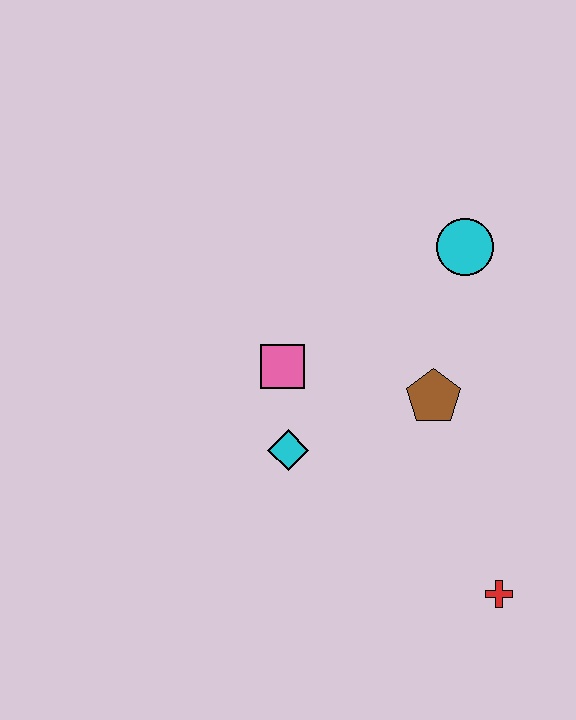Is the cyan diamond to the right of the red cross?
No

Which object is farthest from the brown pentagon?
The red cross is farthest from the brown pentagon.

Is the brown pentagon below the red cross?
No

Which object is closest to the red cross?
The brown pentagon is closest to the red cross.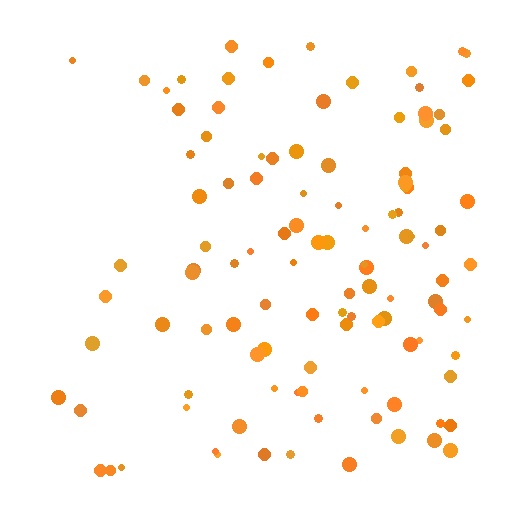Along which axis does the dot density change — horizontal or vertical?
Horizontal.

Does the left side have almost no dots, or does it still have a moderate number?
Still a moderate number, just noticeably fewer than the right.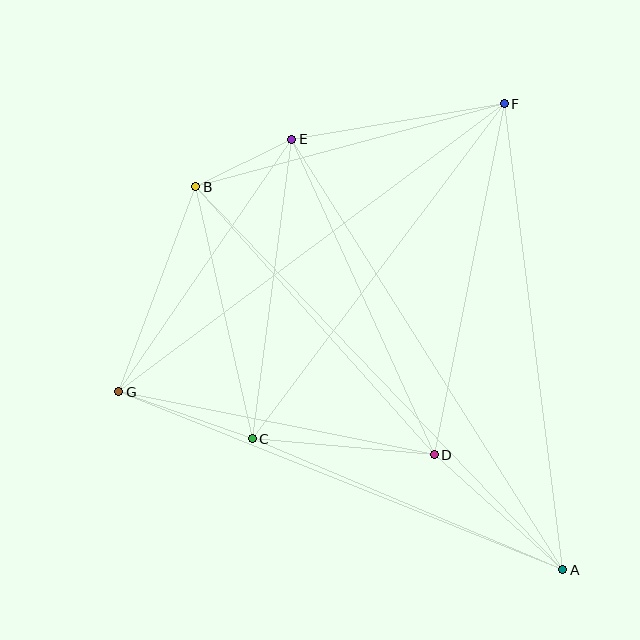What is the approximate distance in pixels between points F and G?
The distance between F and G is approximately 481 pixels.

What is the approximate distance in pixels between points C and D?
The distance between C and D is approximately 183 pixels.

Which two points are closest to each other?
Points B and E are closest to each other.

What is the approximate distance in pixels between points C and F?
The distance between C and F is approximately 419 pixels.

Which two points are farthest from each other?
Points A and B are farthest from each other.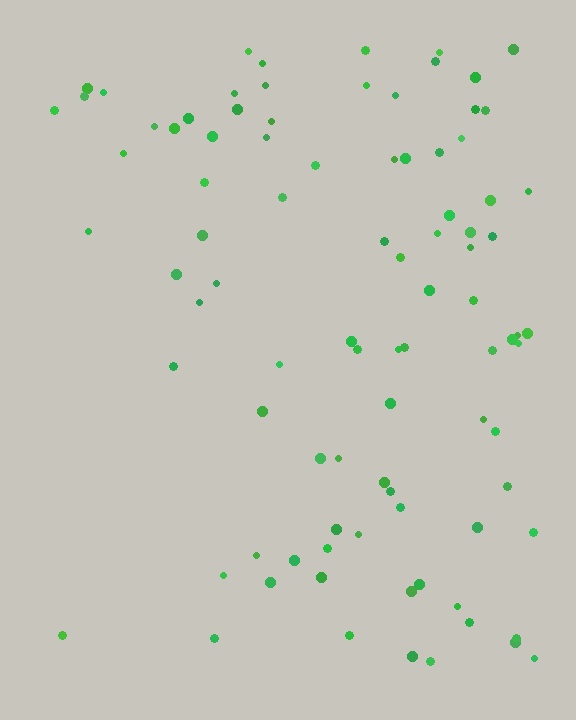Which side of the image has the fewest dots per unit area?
The left.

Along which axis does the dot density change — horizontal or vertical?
Horizontal.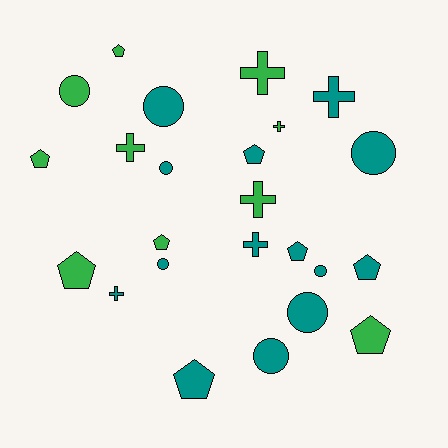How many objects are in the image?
There are 24 objects.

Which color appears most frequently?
Teal, with 14 objects.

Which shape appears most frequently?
Pentagon, with 9 objects.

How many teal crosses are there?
There are 3 teal crosses.